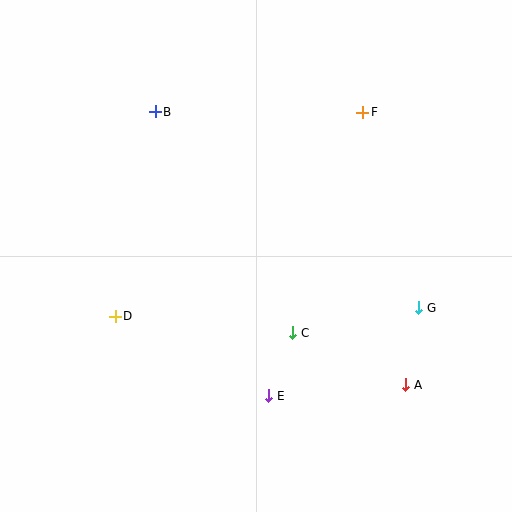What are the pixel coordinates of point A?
Point A is at (406, 385).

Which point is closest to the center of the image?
Point C at (293, 333) is closest to the center.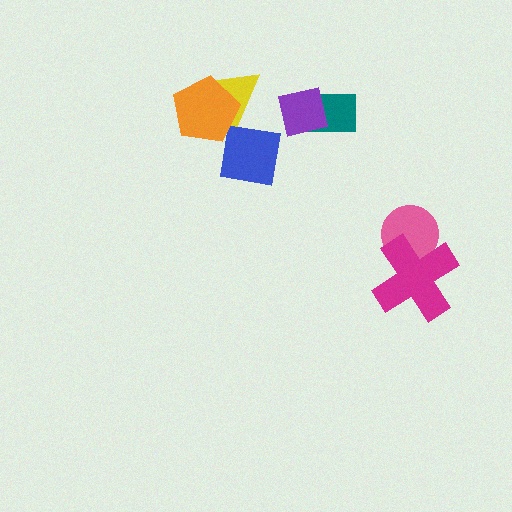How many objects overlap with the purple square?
1 object overlaps with the purple square.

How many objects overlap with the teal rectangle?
1 object overlaps with the teal rectangle.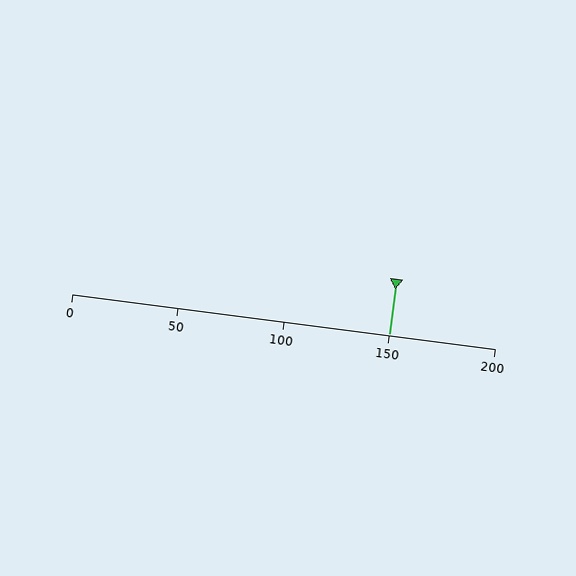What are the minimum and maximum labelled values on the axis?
The axis runs from 0 to 200.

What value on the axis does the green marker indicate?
The marker indicates approximately 150.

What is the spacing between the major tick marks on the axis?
The major ticks are spaced 50 apart.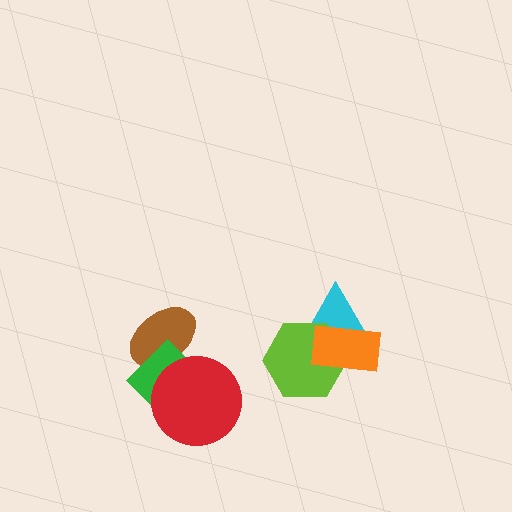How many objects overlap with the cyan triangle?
2 objects overlap with the cyan triangle.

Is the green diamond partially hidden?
Yes, it is partially covered by another shape.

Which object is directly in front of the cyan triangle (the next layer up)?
The lime hexagon is directly in front of the cyan triangle.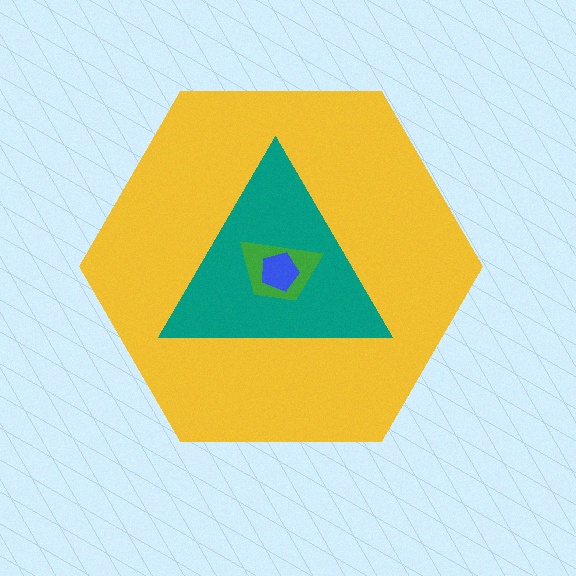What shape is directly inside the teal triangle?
The green trapezoid.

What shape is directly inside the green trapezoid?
The blue pentagon.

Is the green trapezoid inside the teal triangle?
Yes.